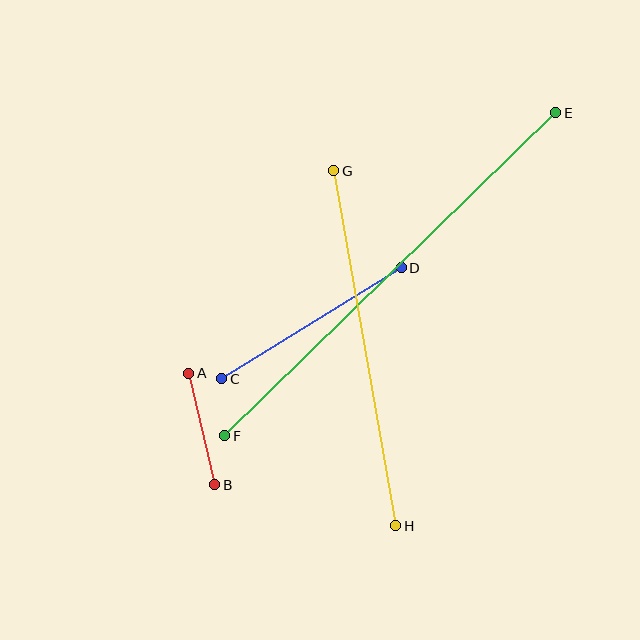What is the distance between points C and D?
The distance is approximately 211 pixels.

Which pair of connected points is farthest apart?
Points E and F are farthest apart.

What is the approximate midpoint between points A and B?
The midpoint is at approximately (202, 429) pixels.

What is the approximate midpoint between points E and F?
The midpoint is at approximately (390, 274) pixels.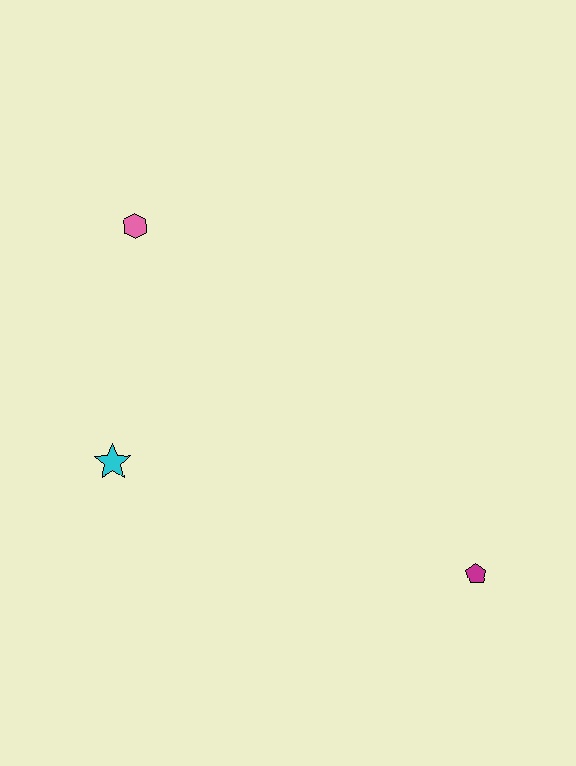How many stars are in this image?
There is 1 star.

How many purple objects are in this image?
There are no purple objects.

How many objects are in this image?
There are 3 objects.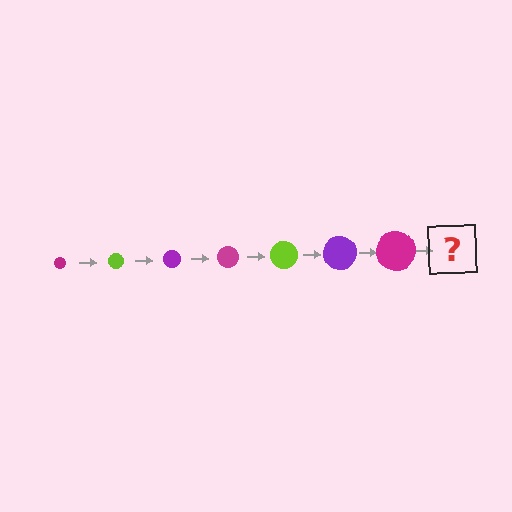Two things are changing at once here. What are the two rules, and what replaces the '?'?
The two rules are that the circle grows larger each step and the color cycles through magenta, lime, and purple. The '?' should be a lime circle, larger than the previous one.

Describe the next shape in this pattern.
It should be a lime circle, larger than the previous one.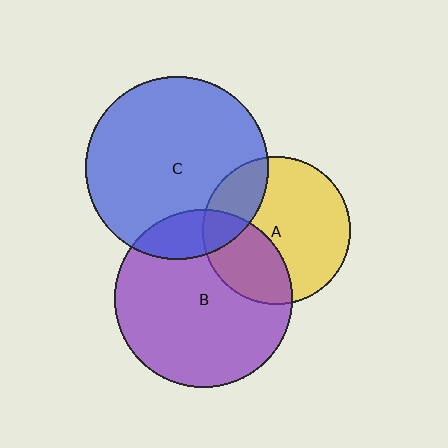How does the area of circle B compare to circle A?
Approximately 1.5 times.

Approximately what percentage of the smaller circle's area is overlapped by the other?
Approximately 15%.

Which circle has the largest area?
Circle C (blue).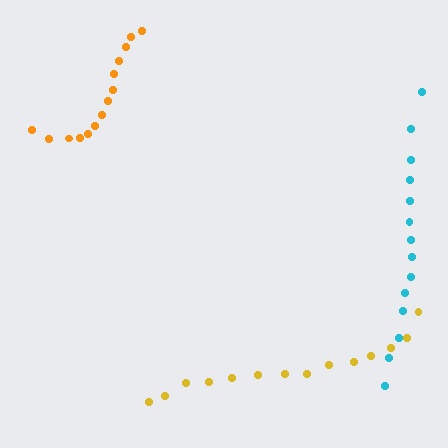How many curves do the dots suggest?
There are 3 distinct paths.